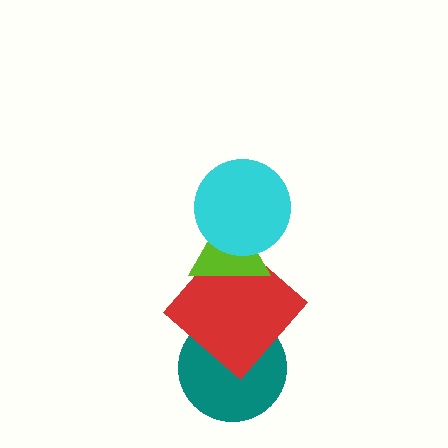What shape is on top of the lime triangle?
The cyan circle is on top of the lime triangle.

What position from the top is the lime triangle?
The lime triangle is 2nd from the top.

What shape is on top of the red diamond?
The lime triangle is on top of the red diamond.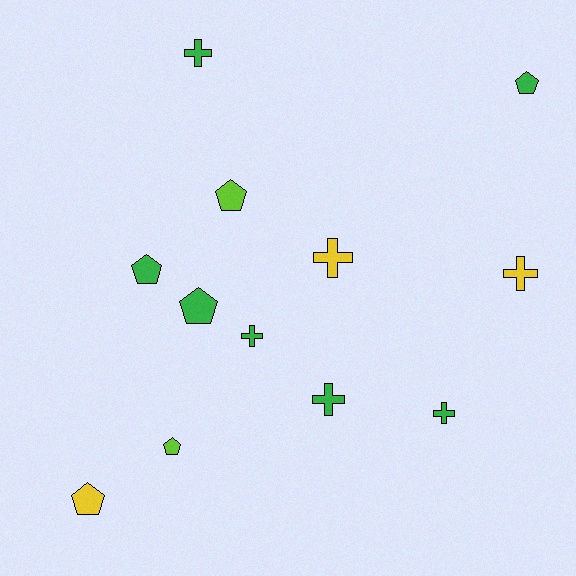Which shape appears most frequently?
Pentagon, with 6 objects.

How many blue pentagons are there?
There are no blue pentagons.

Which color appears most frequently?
Green, with 7 objects.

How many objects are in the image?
There are 12 objects.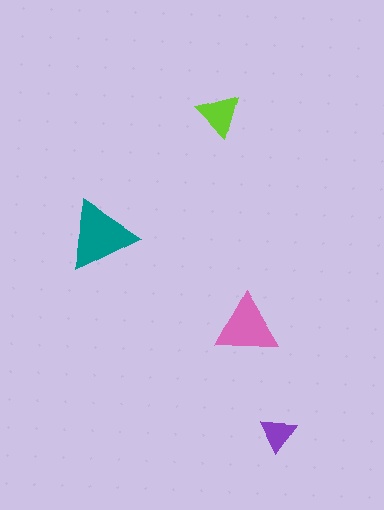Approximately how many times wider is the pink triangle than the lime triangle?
About 1.5 times wider.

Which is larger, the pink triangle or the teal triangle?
The teal one.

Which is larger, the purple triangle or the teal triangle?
The teal one.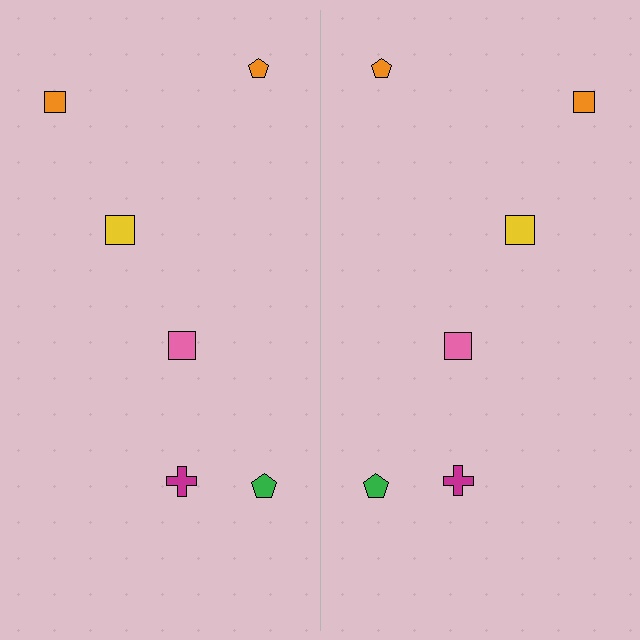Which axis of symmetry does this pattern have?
The pattern has a vertical axis of symmetry running through the center of the image.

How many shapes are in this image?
There are 12 shapes in this image.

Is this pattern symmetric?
Yes, this pattern has bilateral (reflection) symmetry.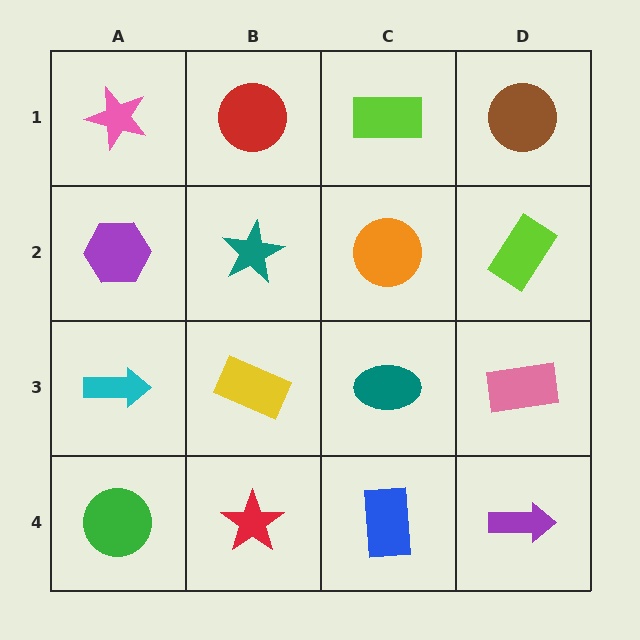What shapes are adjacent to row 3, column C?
An orange circle (row 2, column C), a blue rectangle (row 4, column C), a yellow rectangle (row 3, column B), a pink rectangle (row 3, column D).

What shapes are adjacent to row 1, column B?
A teal star (row 2, column B), a pink star (row 1, column A), a lime rectangle (row 1, column C).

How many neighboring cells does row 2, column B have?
4.